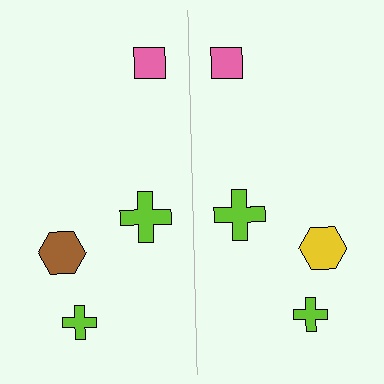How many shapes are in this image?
There are 8 shapes in this image.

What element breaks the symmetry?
The yellow hexagon on the right side breaks the symmetry — its mirror counterpart is brown.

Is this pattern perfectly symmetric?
No, the pattern is not perfectly symmetric. The yellow hexagon on the right side breaks the symmetry — its mirror counterpart is brown.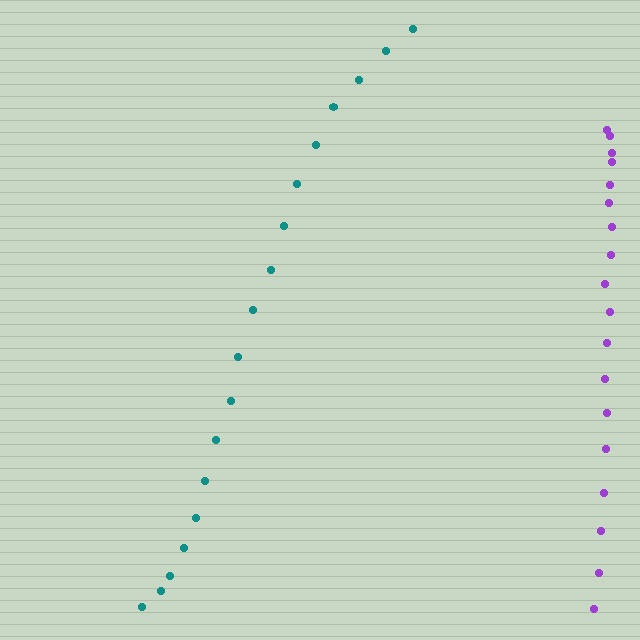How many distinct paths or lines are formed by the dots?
There are 2 distinct paths.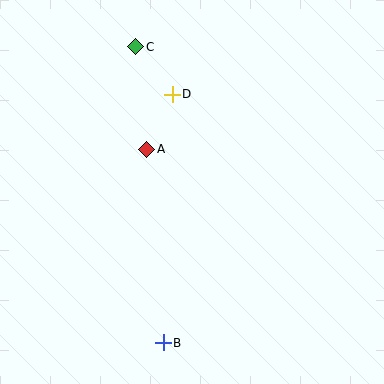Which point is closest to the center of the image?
Point A at (147, 149) is closest to the center.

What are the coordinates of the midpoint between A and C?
The midpoint between A and C is at (141, 98).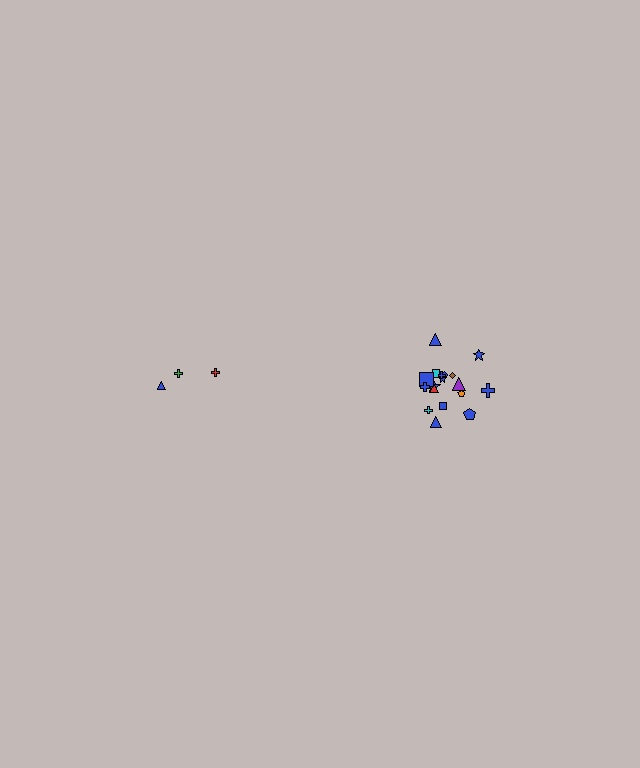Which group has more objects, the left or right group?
The right group.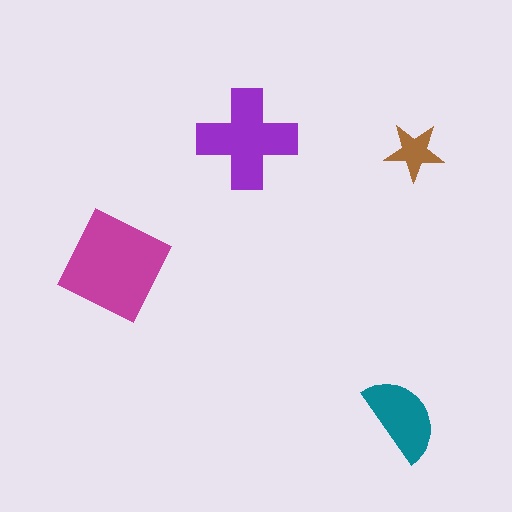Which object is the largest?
The magenta diamond.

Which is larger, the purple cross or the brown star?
The purple cross.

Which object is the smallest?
The brown star.